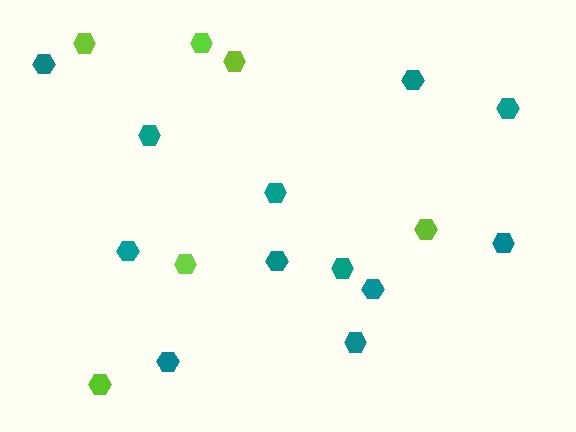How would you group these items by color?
There are 2 groups: one group of teal hexagons (12) and one group of lime hexagons (6).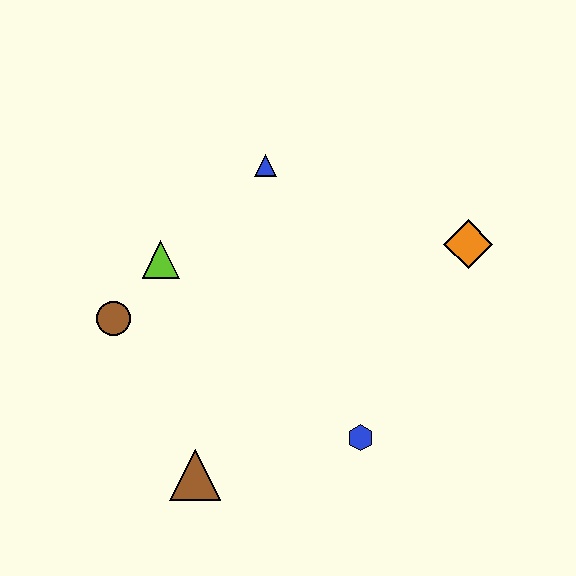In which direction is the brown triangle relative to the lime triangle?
The brown triangle is below the lime triangle.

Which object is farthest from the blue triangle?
The brown triangle is farthest from the blue triangle.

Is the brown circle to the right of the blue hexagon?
No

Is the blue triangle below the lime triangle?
No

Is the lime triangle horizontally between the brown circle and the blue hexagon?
Yes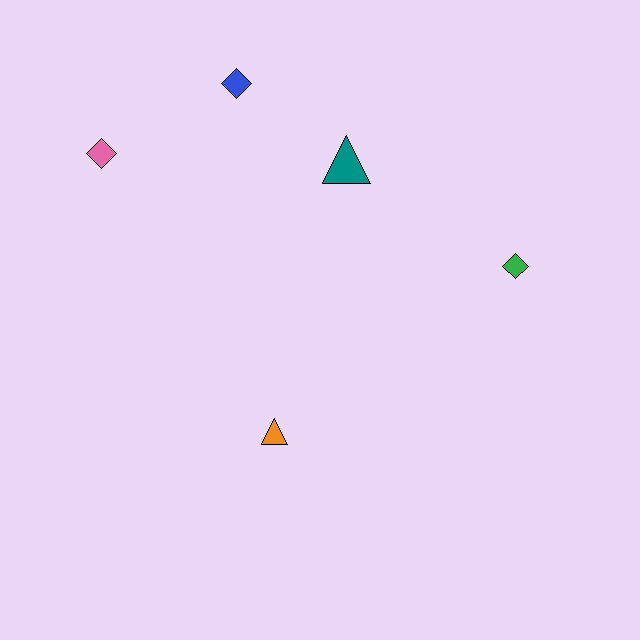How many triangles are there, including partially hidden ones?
There are 2 triangles.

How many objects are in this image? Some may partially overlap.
There are 5 objects.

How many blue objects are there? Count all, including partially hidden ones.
There is 1 blue object.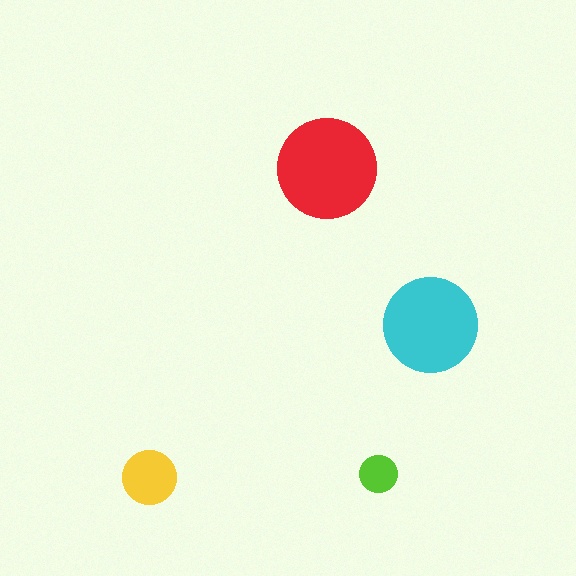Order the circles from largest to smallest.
the red one, the cyan one, the yellow one, the lime one.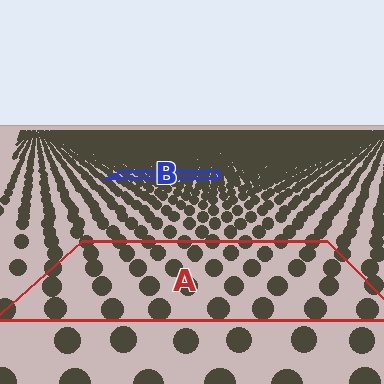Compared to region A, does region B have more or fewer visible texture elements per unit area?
Region B has more texture elements per unit area — they are packed more densely because it is farther away.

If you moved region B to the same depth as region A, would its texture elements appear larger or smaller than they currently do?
They would appear larger. At a closer depth, the same texture elements are projected at a bigger on-screen size.